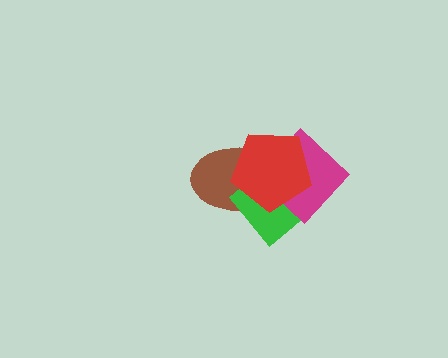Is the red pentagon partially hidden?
No, no other shape covers it.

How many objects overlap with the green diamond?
3 objects overlap with the green diamond.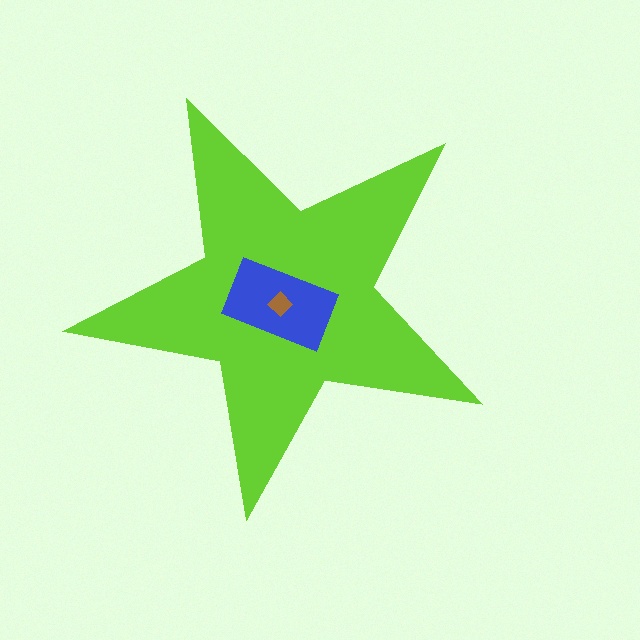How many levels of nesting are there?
3.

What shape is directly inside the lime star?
The blue rectangle.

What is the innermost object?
The brown diamond.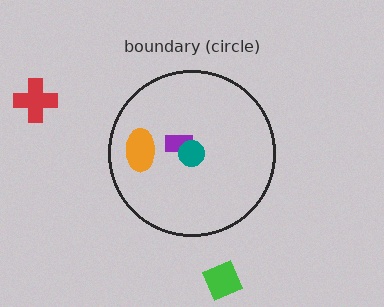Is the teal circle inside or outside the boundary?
Inside.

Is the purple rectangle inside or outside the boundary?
Inside.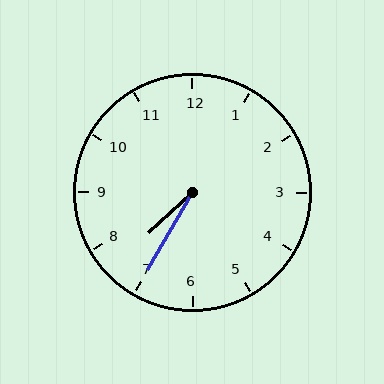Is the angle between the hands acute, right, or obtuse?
It is acute.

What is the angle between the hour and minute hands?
Approximately 18 degrees.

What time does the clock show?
7:35.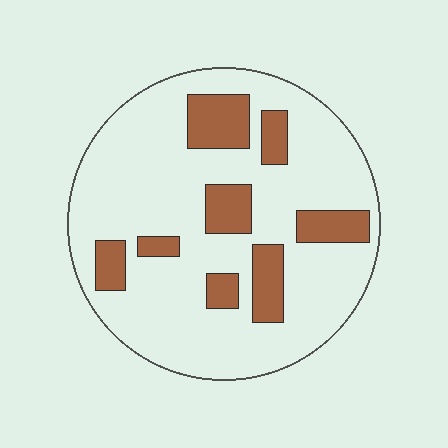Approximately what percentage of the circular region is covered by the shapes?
Approximately 20%.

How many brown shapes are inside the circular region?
8.